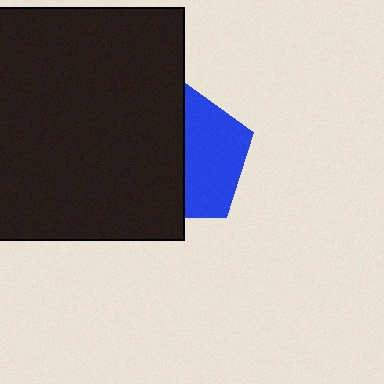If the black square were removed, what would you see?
You would see the complete blue pentagon.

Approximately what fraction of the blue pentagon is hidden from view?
Roughly 54% of the blue pentagon is hidden behind the black square.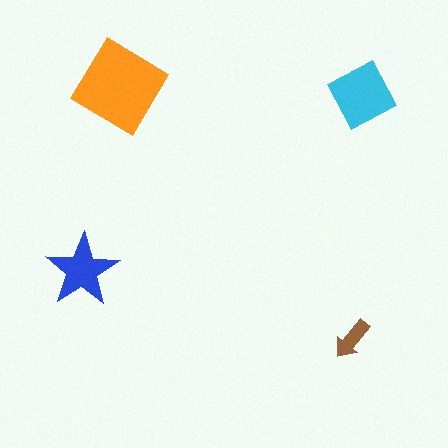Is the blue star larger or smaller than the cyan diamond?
Smaller.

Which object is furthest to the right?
The cyan diamond is rightmost.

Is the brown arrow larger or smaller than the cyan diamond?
Smaller.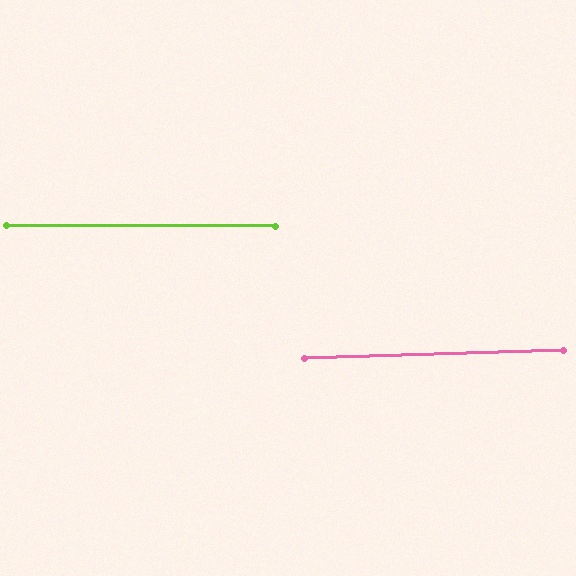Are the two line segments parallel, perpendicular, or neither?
Parallel — their directions differ by only 1.7°.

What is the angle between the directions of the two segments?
Approximately 2 degrees.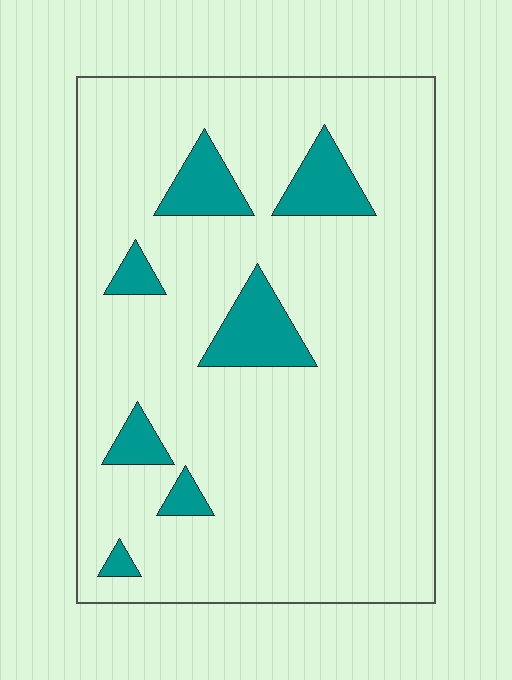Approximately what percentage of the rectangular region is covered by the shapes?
Approximately 10%.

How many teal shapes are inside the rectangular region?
7.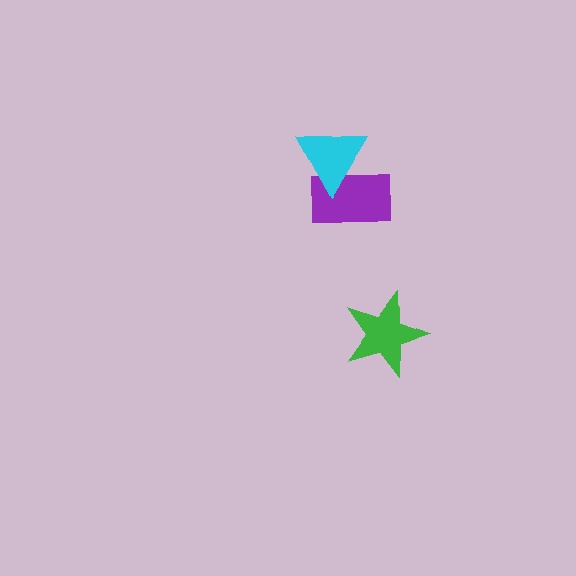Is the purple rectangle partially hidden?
Yes, it is partially covered by another shape.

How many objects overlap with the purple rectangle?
1 object overlaps with the purple rectangle.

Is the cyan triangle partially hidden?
No, no other shape covers it.